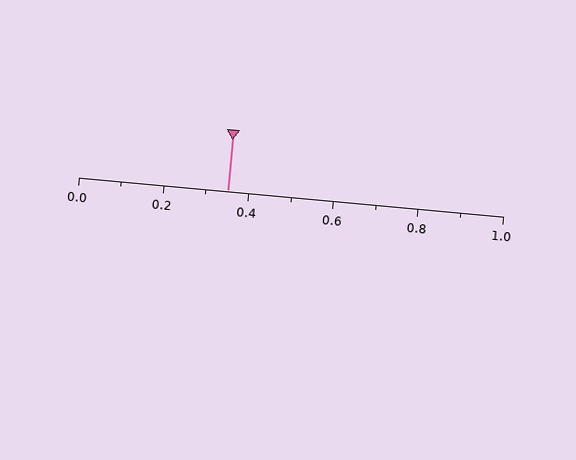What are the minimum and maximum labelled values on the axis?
The axis runs from 0.0 to 1.0.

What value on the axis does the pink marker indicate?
The marker indicates approximately 0.35.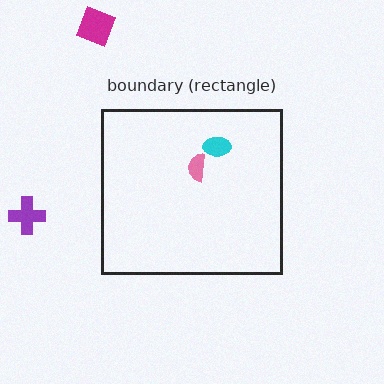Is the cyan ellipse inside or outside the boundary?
Inside.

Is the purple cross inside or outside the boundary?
Outside.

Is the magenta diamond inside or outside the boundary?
Outside.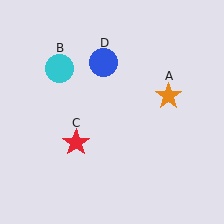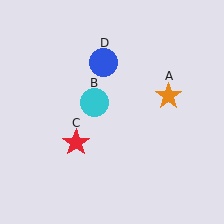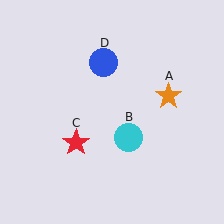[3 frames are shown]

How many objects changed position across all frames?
1 object changed position: cyan circle (object B).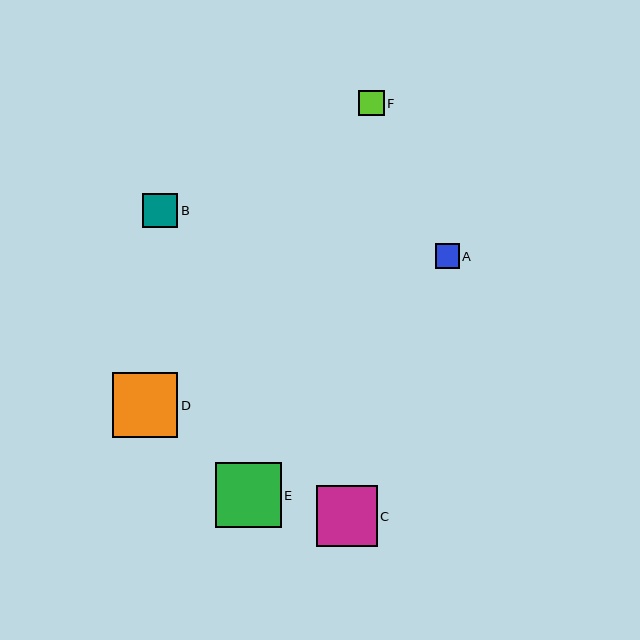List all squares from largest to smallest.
From largest to smallest: E, D, C, B, F, A.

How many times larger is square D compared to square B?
Square D is approximately 1.9 times the size of square B.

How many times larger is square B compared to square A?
Square B is approximately 1.4 times the size of square A.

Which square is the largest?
Square E is the largest with a size of approximately 65 pixels.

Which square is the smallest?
Square A is the smallest with a size of approximately 24 pixels.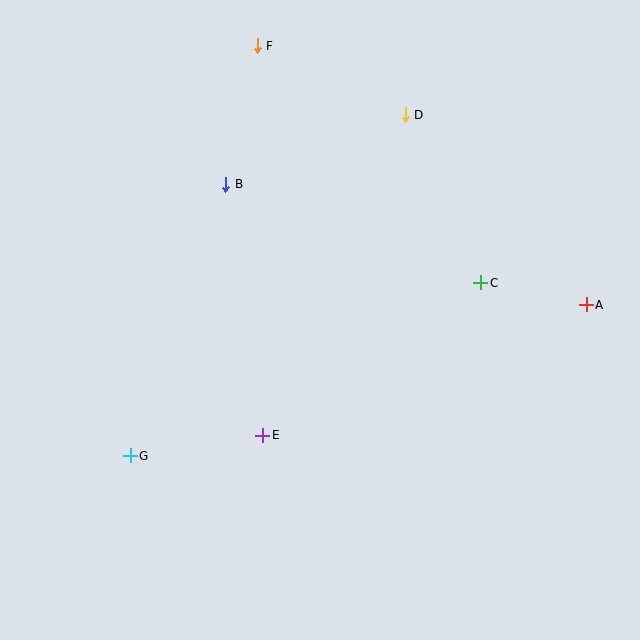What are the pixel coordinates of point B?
Point B is at (226, 184).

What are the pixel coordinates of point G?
Point G is at (130, 456).